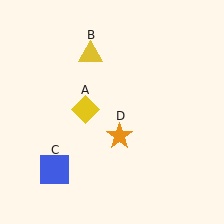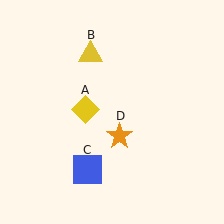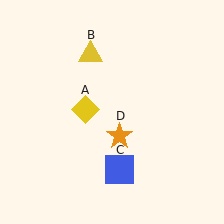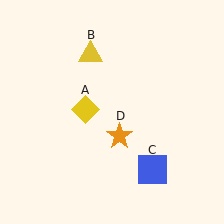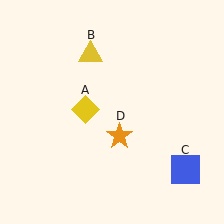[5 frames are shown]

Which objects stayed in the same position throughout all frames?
Yellow diamond (object A) and yellow triangle (object B) and orange star (object D) remained stationary.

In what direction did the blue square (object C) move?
The blue square (object C) moved right.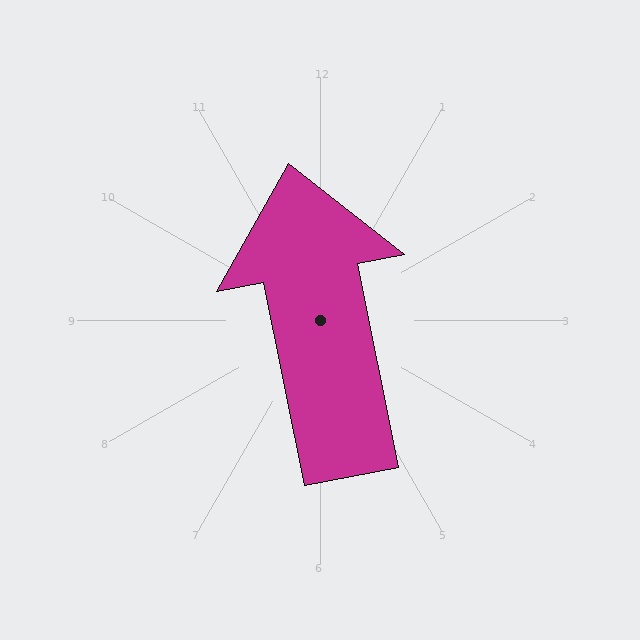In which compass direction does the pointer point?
North.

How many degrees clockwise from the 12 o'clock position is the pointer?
Approximately 349 degrees.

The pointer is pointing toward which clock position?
Roughly 12 o'clock.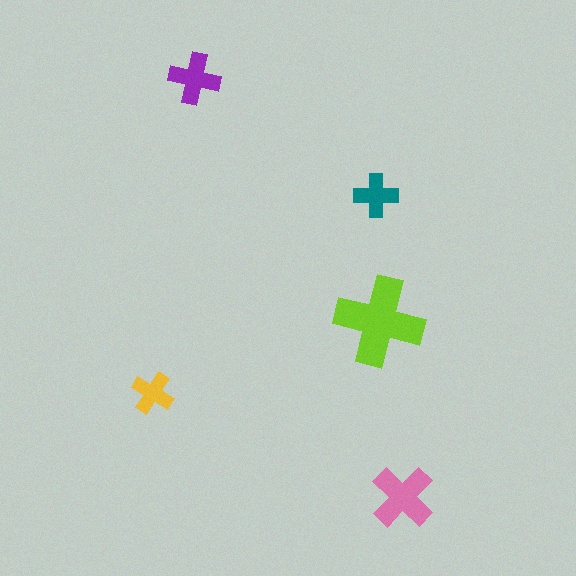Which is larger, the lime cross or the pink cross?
The lime one.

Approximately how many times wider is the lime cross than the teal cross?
About 2 times wider.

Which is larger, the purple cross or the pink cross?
The pink one.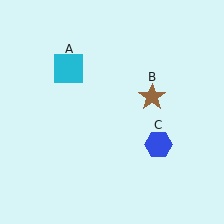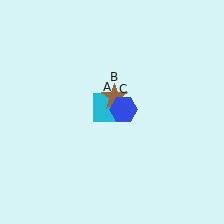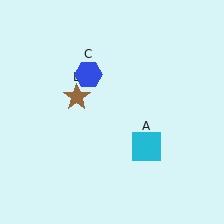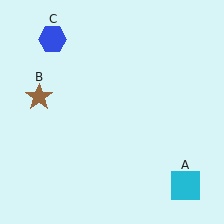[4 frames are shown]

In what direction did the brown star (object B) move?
The brown star (object B) moved left.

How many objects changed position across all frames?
3 objects changed position: cyan square (object A), brown star (object B), blue hexagon (object C).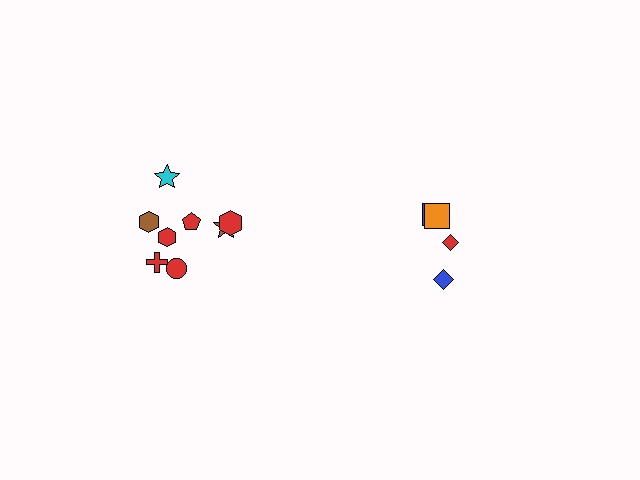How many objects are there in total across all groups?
There are 12 objects.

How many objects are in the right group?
There are 4 objects.